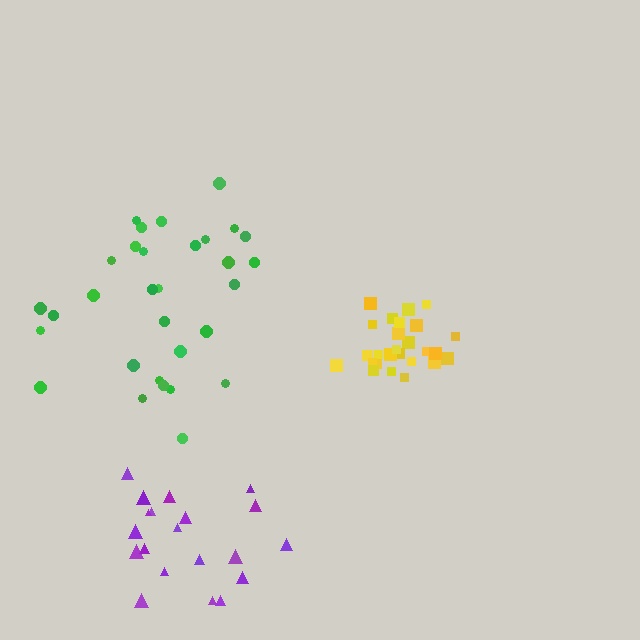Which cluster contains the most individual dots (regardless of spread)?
Green (31).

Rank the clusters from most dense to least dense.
yellow, purple, green.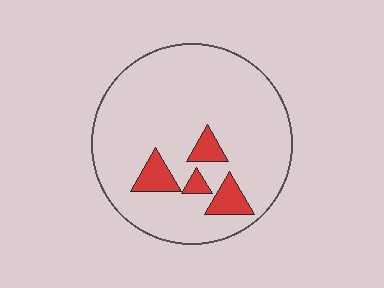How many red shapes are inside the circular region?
4.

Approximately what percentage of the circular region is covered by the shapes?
Approximately 10%.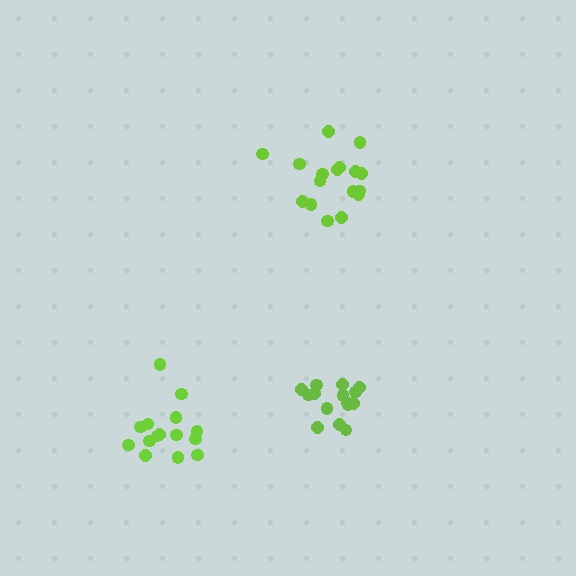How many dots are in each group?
Group 1: 17 dots, Group 2: 15 dots, Group 3: 15 dots (47 total).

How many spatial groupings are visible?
There are 3 spatial groupings.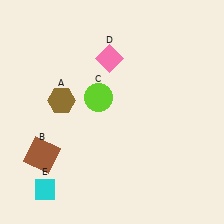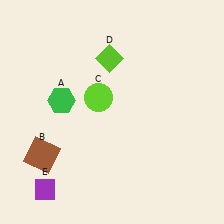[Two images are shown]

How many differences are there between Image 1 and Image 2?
There are 3 differences between the two images.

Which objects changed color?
A changed from brown to green. D changed from pink to lime. E changed from cyan to purple.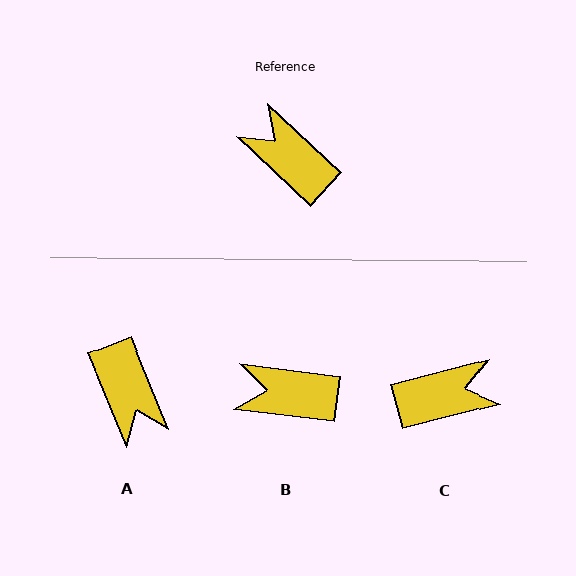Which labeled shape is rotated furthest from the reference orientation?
A, about 155 degrees away.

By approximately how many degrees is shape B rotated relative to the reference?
Approximately 36 degrees counter-clockwise.